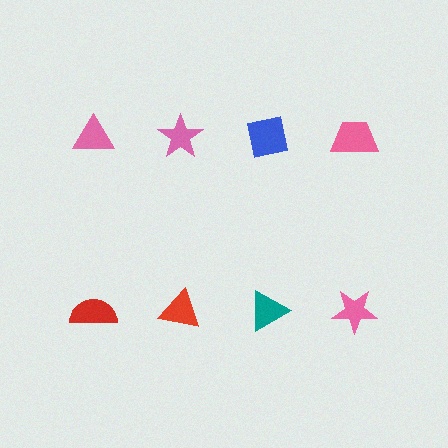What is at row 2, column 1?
A red semicircle.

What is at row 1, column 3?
A blue square.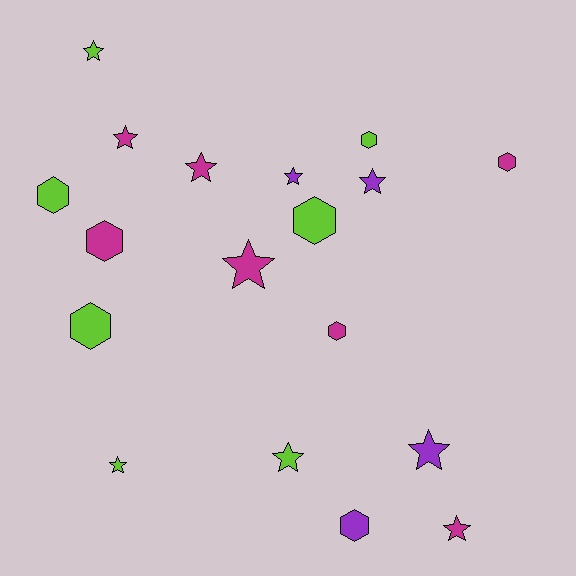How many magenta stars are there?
There are 4 magenta stars.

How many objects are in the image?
There are 18 objects.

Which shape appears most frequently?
Star, with 10 objects.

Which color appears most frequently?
Lime, with 7 objects.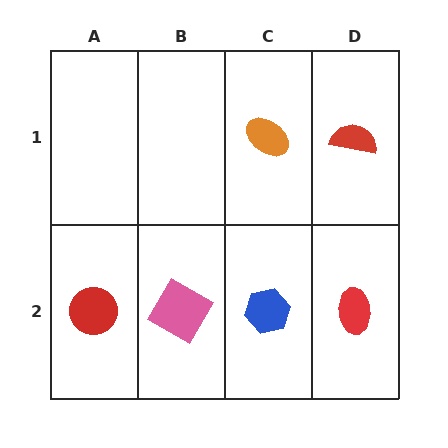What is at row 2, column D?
A red ellipse.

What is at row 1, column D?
A red semicircle.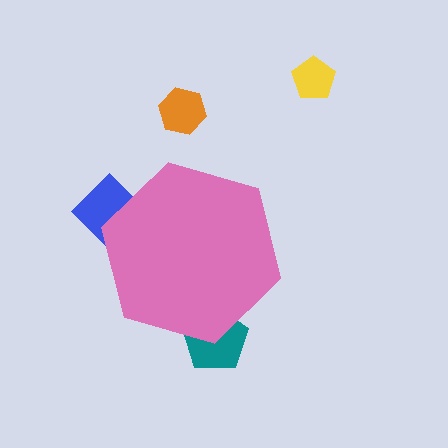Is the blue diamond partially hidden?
Yes, the blue diamond is partially hidden behind the pink hexagon.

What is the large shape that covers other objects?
A pink hexagon.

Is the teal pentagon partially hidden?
Yes, the teal pentagon is partially hidden behind the pink hexagon.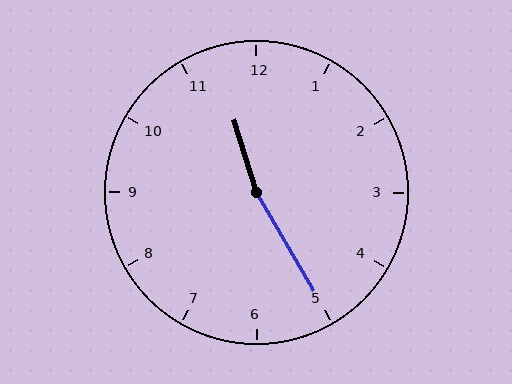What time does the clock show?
11:25.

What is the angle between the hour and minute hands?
Approximately 168 degrees.